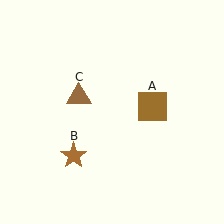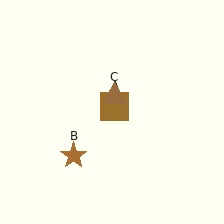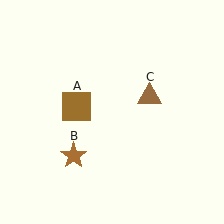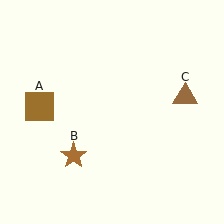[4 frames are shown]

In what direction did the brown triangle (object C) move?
The brown triangle (object C) moved right.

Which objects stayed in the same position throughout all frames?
Brown star (object B) remained stationary.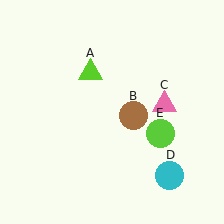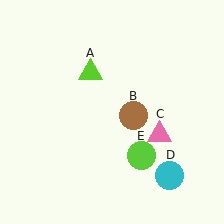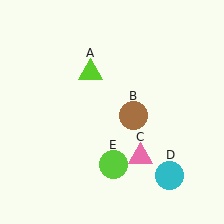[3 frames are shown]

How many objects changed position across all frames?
2 objects changed position: pink triangle (object C), lime circle (object E).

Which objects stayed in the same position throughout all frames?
Lime triangle (object A) and brown circle (object B) and cyan circle (object D) remained stationary.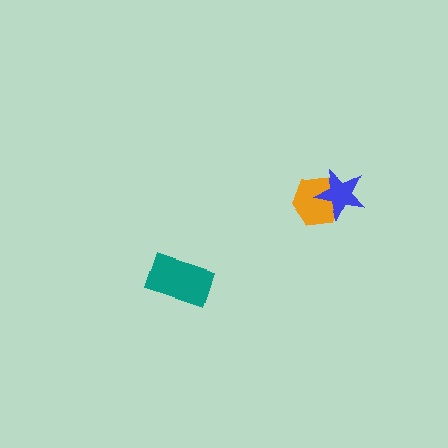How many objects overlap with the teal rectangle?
0 objects overlap with the teal rectangle.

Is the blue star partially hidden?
No, no other shape covers it.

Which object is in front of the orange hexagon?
The blue star is in front of the orange hexagon.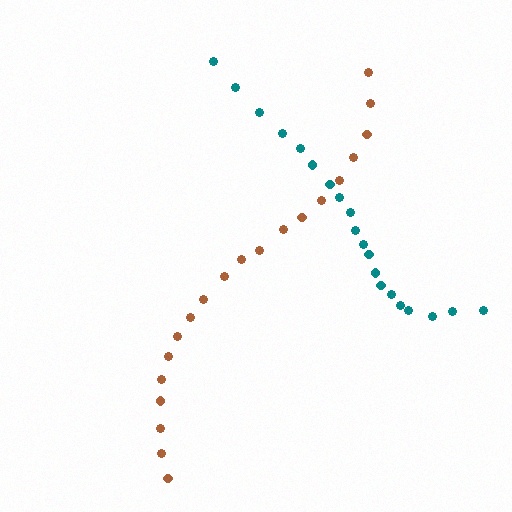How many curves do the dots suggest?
There are 2 distinct paths.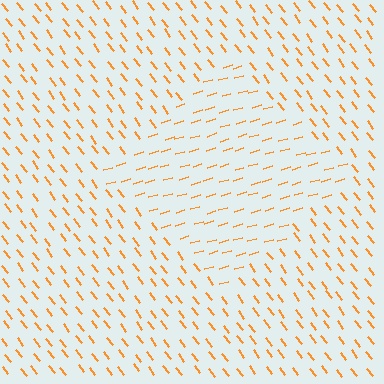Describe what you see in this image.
The image is filled with small orange line segments. A diamond region in the image has lines oriented differently from the surrounding lines, creating a visible texture boundary.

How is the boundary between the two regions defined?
The boundary is defined purely by a change in line orientation (approximately 69 degrees difference). All lines are the same color and thickness.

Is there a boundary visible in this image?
Yes, there is a texture boundary formed by a change in line orientation.